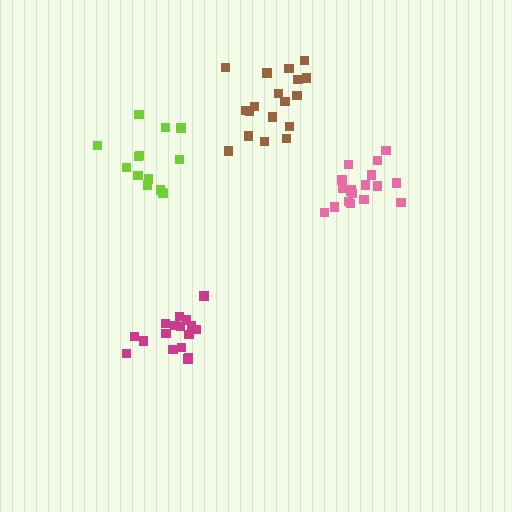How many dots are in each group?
Group 1: 14 dots, Group 2: 17 dots, Group 3: 18 dots, Group 4: 18 dots (67 total).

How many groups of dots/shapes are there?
There are 4 groups.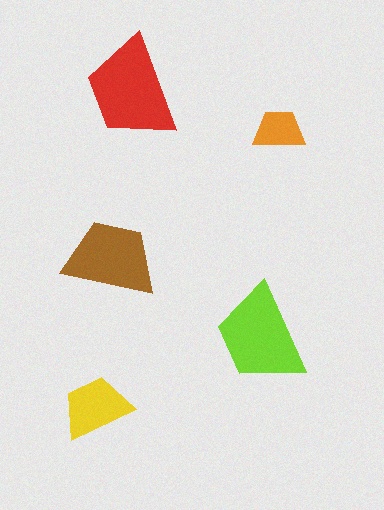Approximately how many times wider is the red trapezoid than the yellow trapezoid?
About 1.5 times wider.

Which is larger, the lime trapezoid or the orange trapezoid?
The lime one.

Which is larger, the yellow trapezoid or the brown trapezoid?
The brown one.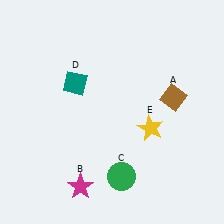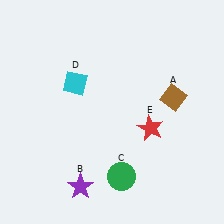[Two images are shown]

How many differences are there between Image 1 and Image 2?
There are 3 differences between the two images.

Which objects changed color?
B changed from magenta to purple. D changed from teal to cyan. E changed from yellow to red.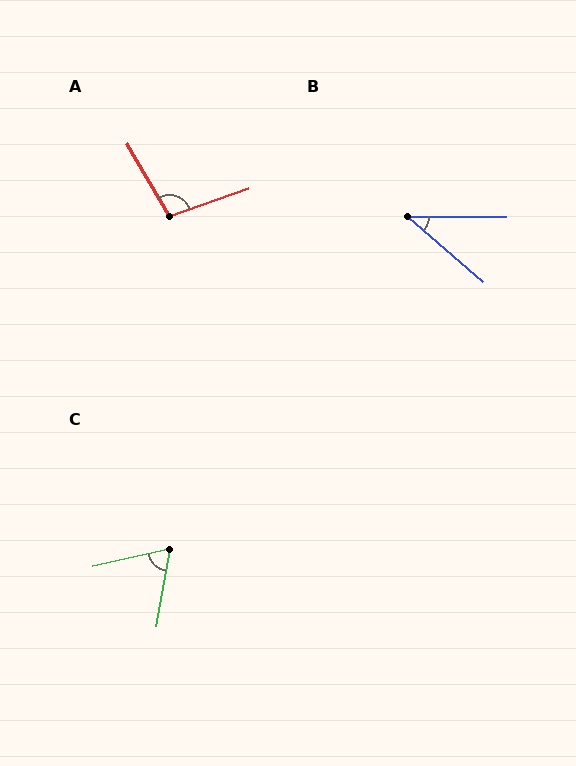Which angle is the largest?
A, at approximately 101 degrees.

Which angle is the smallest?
B, at approximately 41 degrees.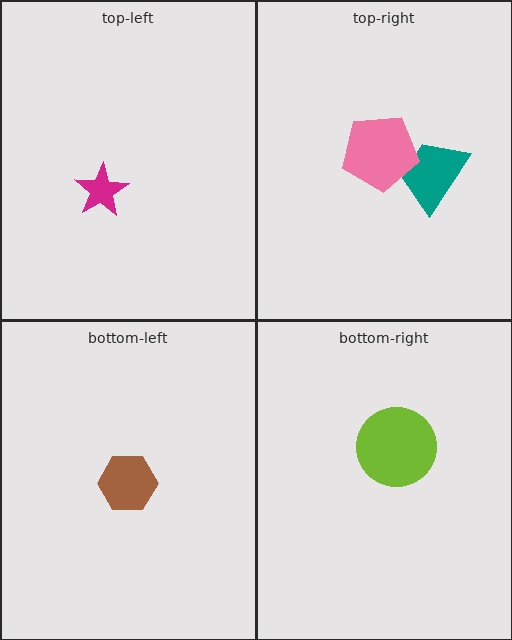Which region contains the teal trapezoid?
The top-right region.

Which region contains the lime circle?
The bottom-right region.